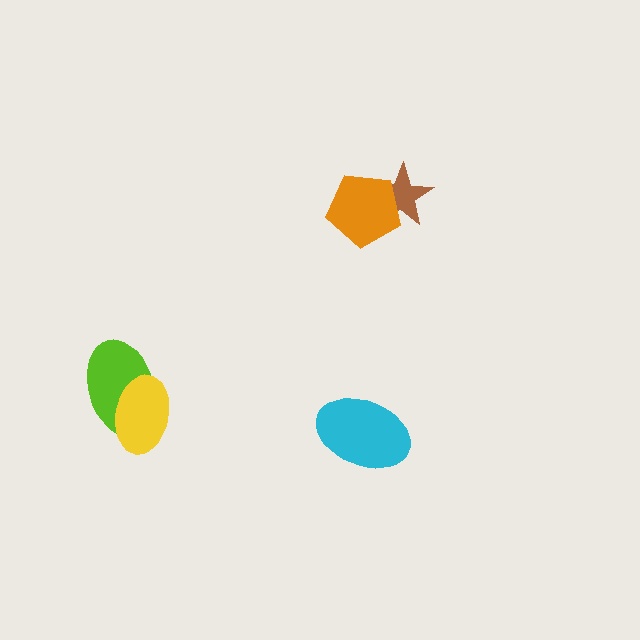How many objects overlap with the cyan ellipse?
0 objects overlap with the cyan ellipse.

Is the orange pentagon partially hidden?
No, no other shape covers it.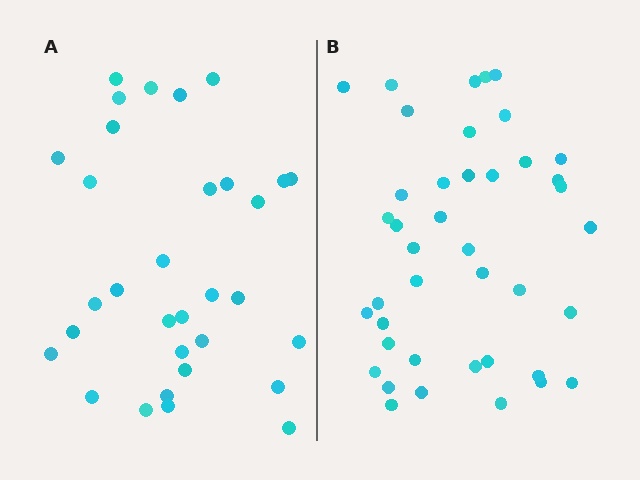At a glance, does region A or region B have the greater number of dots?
Region B (the right region) has more dots.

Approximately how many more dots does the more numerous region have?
Region B has roughly 8 or so more dots than region A.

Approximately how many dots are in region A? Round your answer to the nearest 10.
About 30 dots. (The exact count is 32, which rounds to 30.)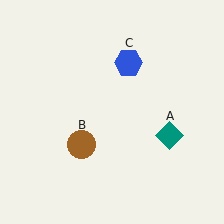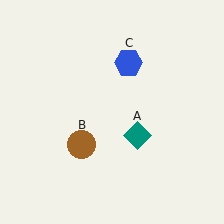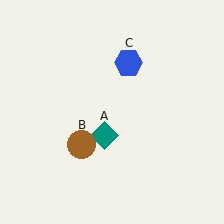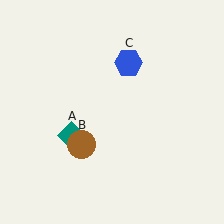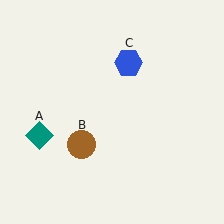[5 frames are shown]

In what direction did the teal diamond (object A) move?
The teal diamond (object A) moved left.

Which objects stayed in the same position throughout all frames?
Brown circle (object B) and blue hexagon (object C) remained stationary.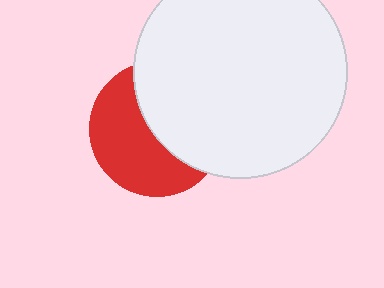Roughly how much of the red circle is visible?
About half of it is visible (roughly 51%).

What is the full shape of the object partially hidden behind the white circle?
The partially hidden object is a red circle.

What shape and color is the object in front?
The object in front is a white circle.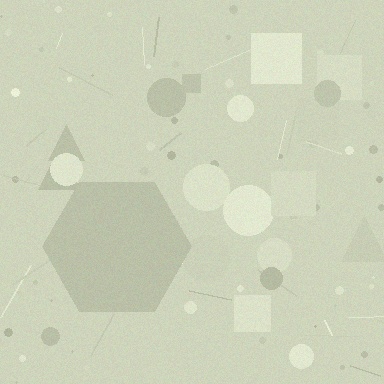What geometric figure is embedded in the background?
A hexagon is embedded in the background.